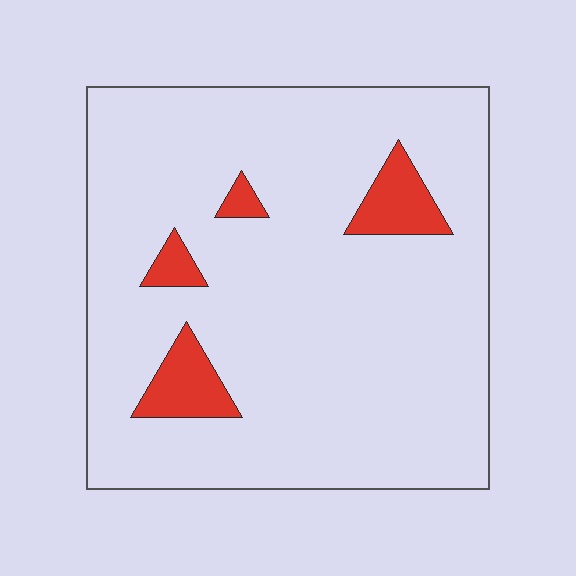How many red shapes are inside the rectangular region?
4.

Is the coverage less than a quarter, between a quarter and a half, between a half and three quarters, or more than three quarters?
Less than a quarter.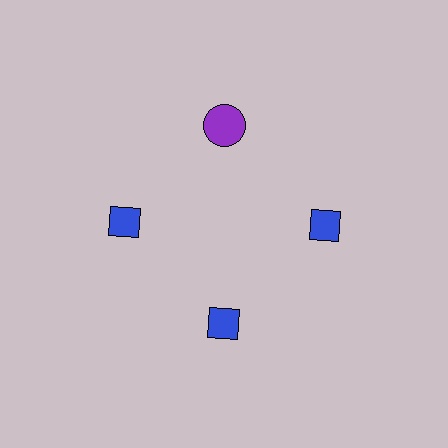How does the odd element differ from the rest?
It differs in both color (purple instead of blue) and shape (circle instead of diamond).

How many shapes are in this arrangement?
There are 4 shapes arranged in a ring pattern.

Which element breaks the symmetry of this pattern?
The purple circle at roughly the 12 o'clock position breaks the symmetry. All other shapes are blue diamonds.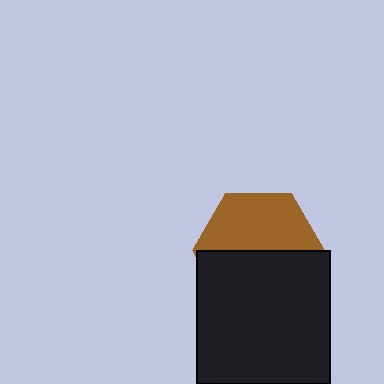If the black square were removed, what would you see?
You would see the complete brown hexagon.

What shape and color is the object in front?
The object in front is a black square.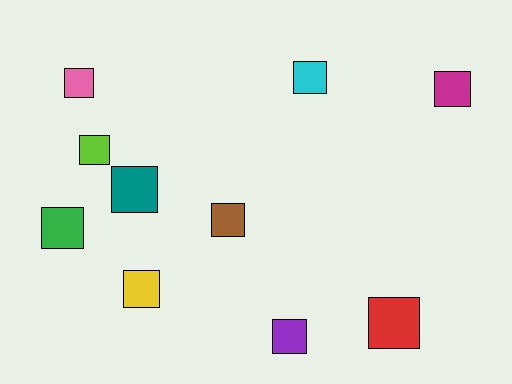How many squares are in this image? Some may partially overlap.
There are 10 squares.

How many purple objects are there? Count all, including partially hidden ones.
There is 1 purple object.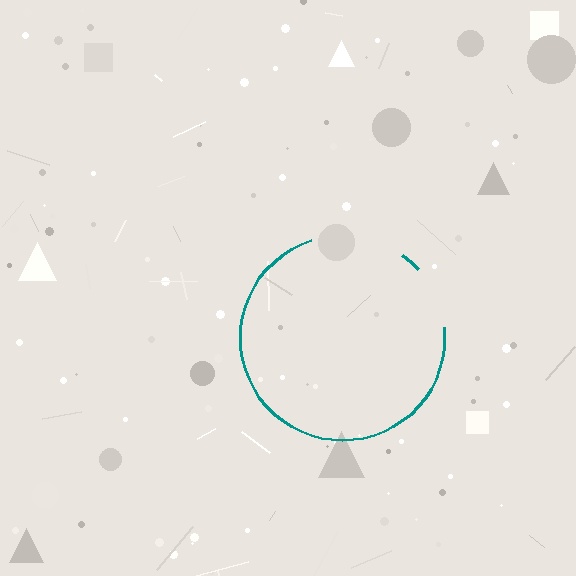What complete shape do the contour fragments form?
The contour fragments form a circle.